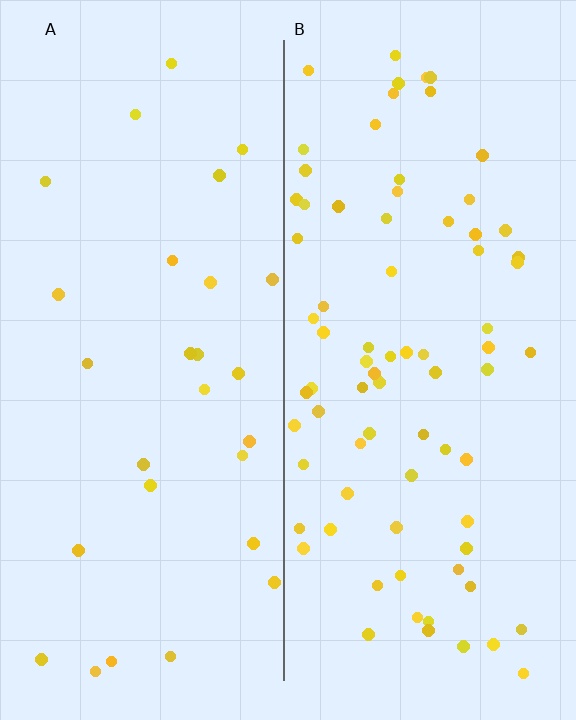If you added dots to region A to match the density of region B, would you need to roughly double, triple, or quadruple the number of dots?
Approximately triple.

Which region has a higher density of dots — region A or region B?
B (the right).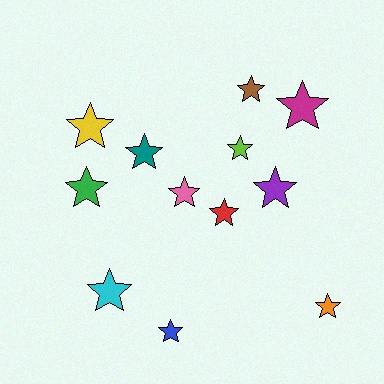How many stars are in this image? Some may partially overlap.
There are 12 stars.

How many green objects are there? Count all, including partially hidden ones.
There is 1 green object.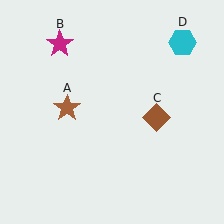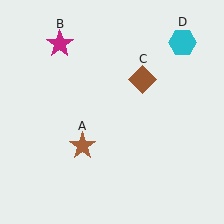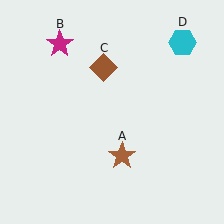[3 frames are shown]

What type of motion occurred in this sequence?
The brown star (object A), brown diamond (object C) rotated counterclockwise around the center of the scene.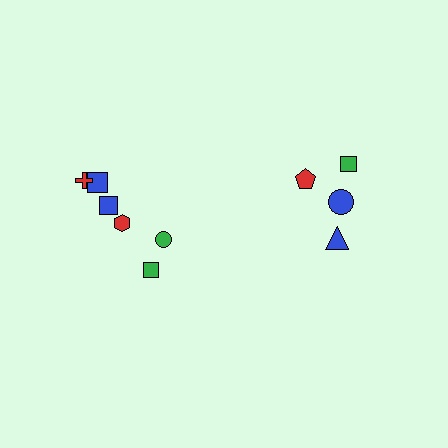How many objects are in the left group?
There are 6 objects.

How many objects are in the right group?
There are 4 objects.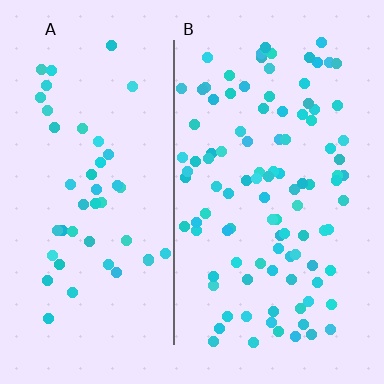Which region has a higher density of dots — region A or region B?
B (the right).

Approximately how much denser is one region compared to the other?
Approximately 2.2× — region B over region A.